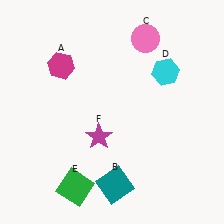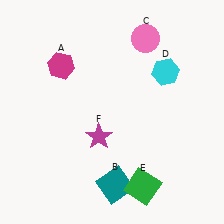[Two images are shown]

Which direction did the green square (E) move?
The green square (E) moved right.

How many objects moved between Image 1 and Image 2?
1 object moved between the two images.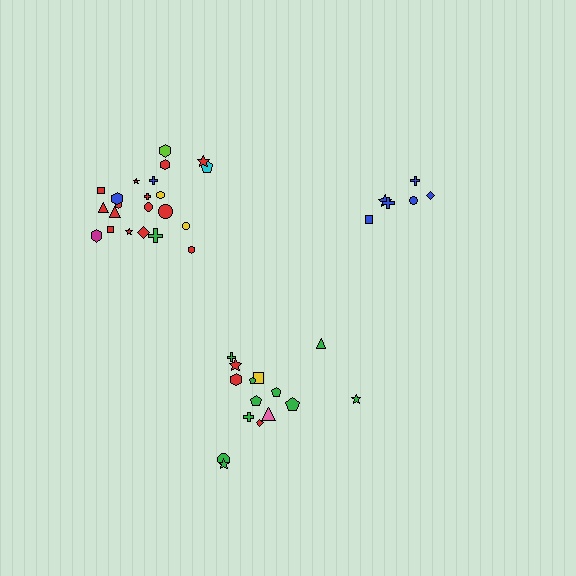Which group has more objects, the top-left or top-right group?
The top-left group.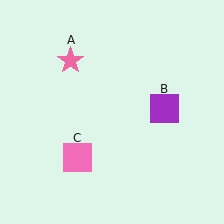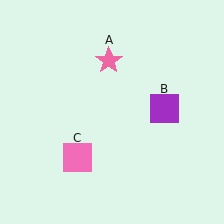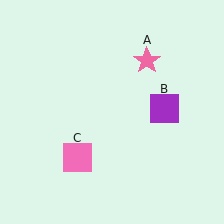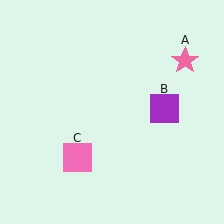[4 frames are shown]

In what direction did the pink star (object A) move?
The pink star (object A) moved right.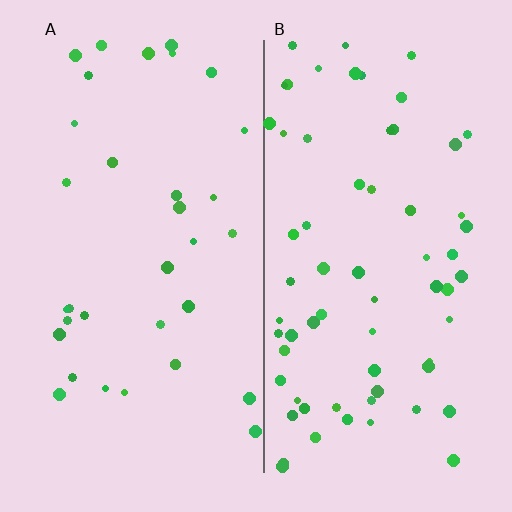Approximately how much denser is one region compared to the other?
Approximately 2.0× — region B over region A.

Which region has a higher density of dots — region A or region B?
B (the right).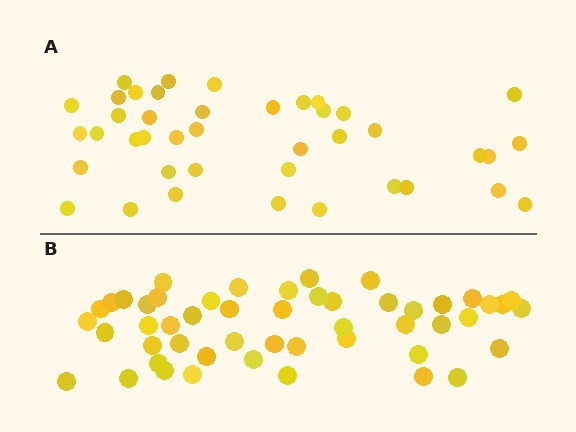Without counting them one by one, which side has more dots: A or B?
Region B (the bottom region) has more dots.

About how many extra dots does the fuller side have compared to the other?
Region B has roughly 8 or so more dots than region A.